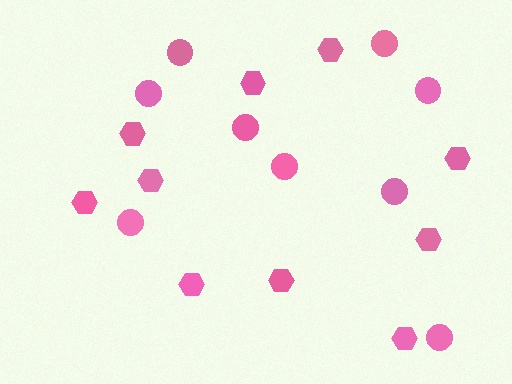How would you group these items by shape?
There are 2 groups: one group of hexagons (10) and one group of circles (9).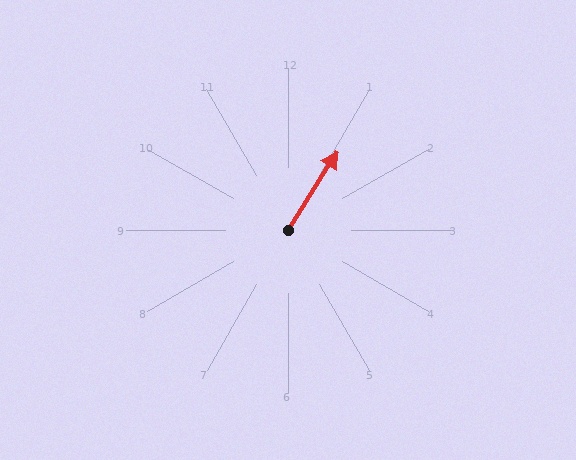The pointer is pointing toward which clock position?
Roughly 1 o'clock.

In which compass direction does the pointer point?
Northeast.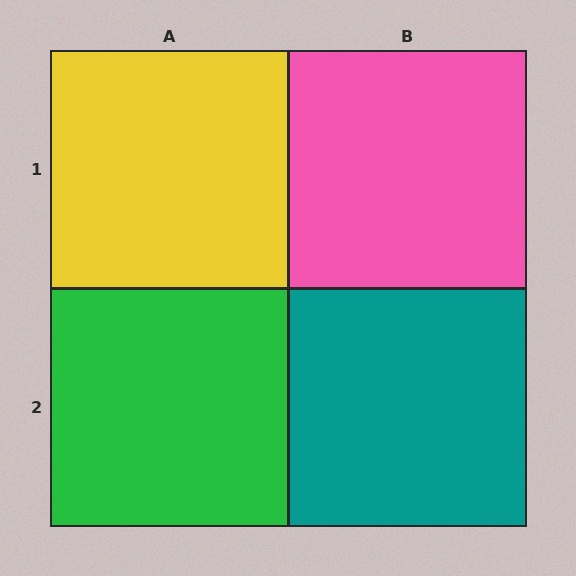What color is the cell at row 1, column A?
Yellow.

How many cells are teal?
1 cell is teal.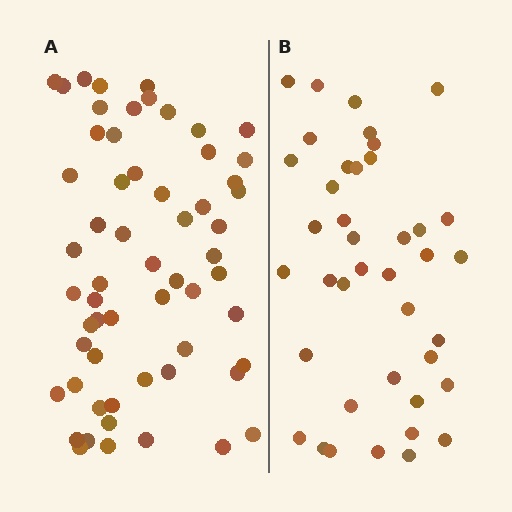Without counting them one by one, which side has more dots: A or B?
Region A (the left region) has more dots.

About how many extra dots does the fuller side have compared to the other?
Region A has approximately 20 more dots than region B.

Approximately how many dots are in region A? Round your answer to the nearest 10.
About 60 dots. (The exact count is 59, which rounds to 60.)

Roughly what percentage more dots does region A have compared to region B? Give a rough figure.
About 50% more.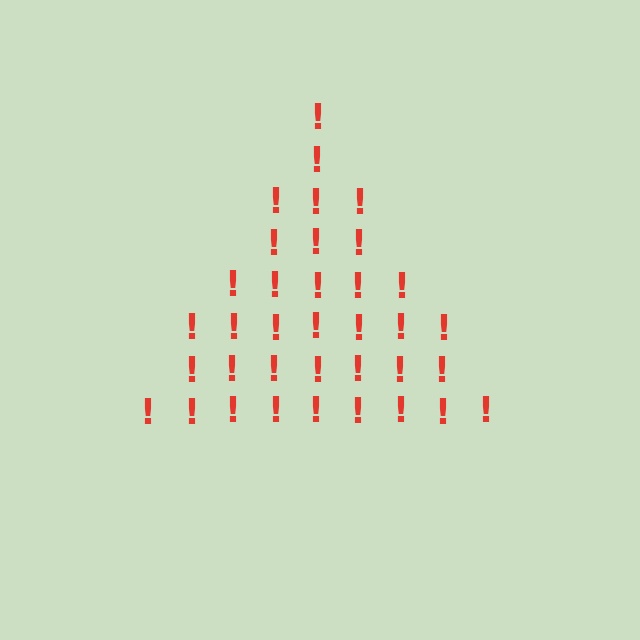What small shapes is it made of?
It is made of small exclamation marks.